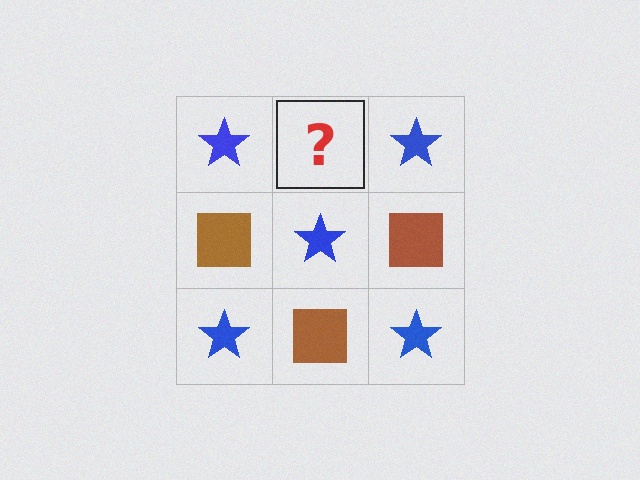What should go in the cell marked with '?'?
The missing cell should contain a brown square.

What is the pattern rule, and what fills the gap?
The rule is that it alternates blue star and brown square in a checkerboard pattern. The gap should be filled with a brown square.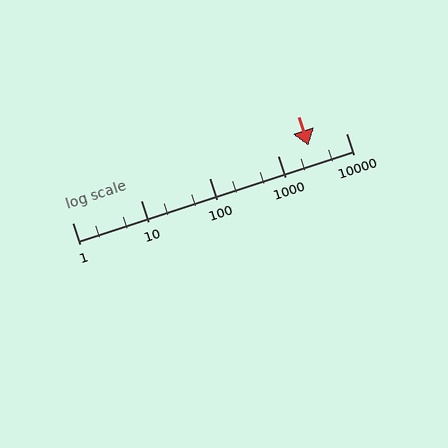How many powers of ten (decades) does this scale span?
The scale spans 4 decades, from 1 to 10000.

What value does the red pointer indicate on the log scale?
The pointer indicates approximately 2800.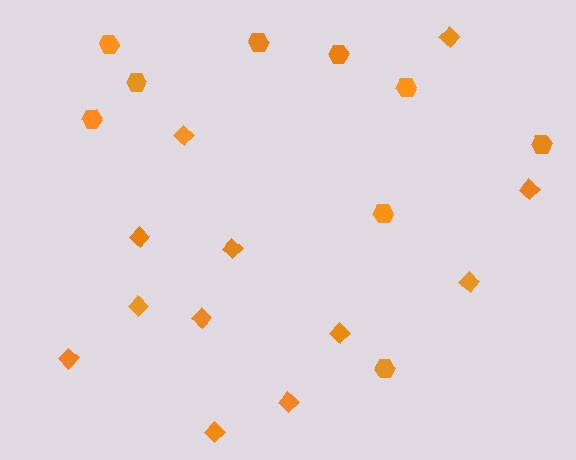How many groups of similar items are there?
There are 2 groups: one group of diamonds (12) and one group of hexagons (9).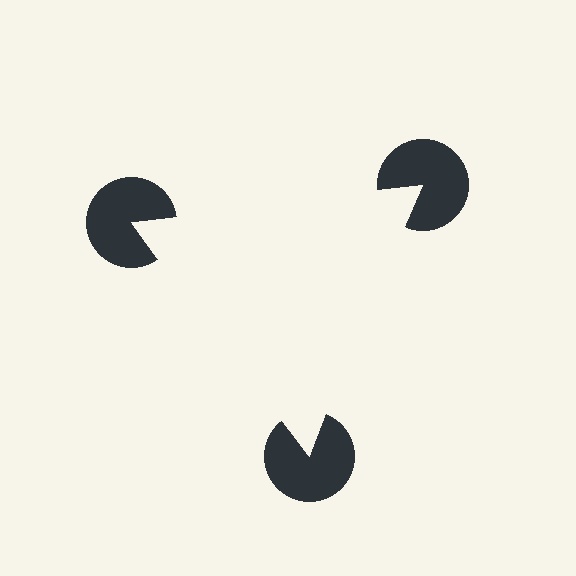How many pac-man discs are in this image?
There are 3 — one at each vertex of the illusory triangle.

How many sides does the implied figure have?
3 sides.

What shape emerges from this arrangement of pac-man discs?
An illusory triangle — its edges are inferred from the aligned wedge cuts in the pac-man discs, not physically drawn.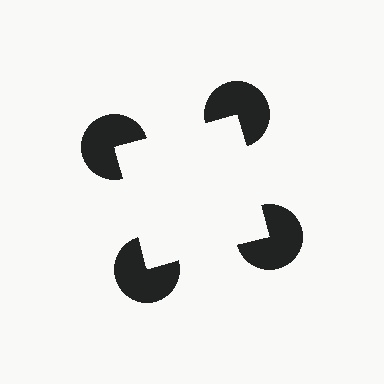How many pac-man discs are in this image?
There are 4 — one at each vertex of the illusory square.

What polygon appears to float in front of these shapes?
An illusory square — its edges are inferred from the aligned wedge cuts in the pac-man discs, not physically drawn.